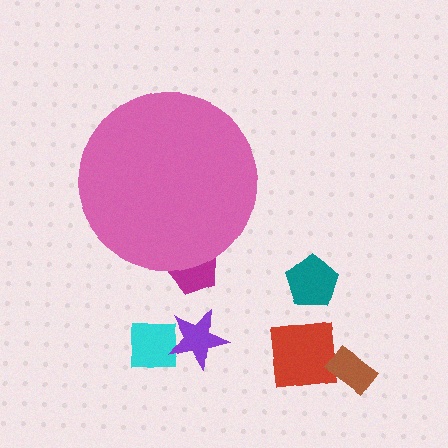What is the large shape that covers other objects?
A pink circle.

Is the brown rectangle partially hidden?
No, the brown rectangle is fully visible.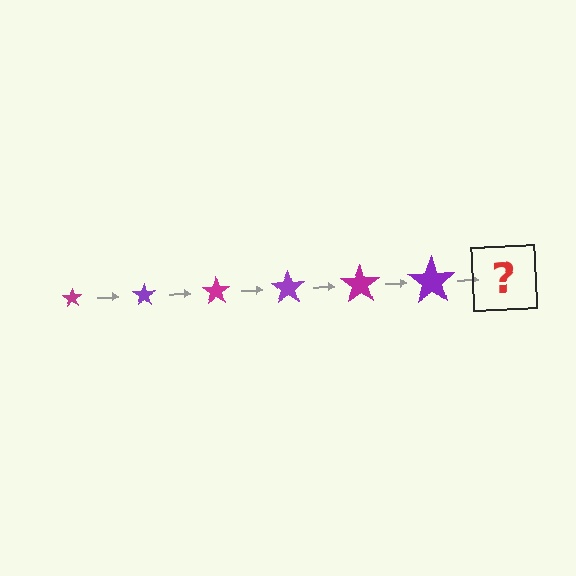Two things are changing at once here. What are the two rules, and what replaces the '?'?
The two rules are that the star grows larger each step and the color cycles through magenta and purple. The '?' should be a magenta star, larger than the previous one.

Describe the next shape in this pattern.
It should be a magenta star, larger than the previous one.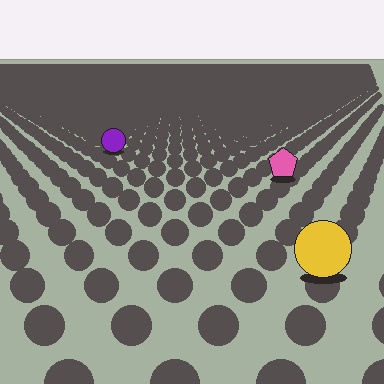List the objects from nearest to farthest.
From nearest to farthest: the yellow circle, the pink pentagon, the purple circle.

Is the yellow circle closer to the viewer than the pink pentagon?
Yes. The yellow circle is closer — you can tell from the texture gradient: the ground texture is coarser near it.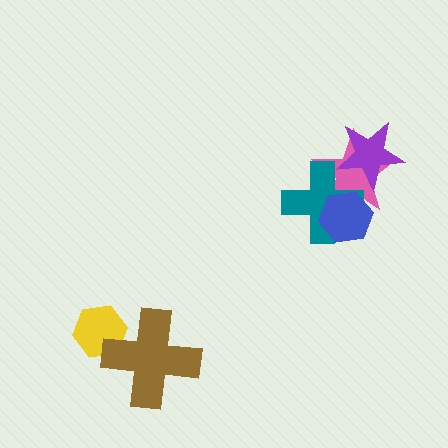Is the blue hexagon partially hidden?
No, no other shape covers it.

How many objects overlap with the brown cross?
1 object overlaps with the brown cross.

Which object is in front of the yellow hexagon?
The brown cross is in front of the yellow hexagon.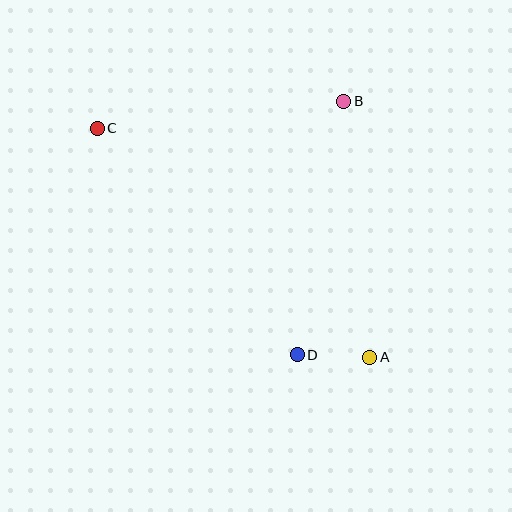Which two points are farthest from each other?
Points A and C are farthest from each other.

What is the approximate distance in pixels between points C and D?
The distance between C and D is approximately 302 pixels.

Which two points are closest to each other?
Points A and D are closest to each other.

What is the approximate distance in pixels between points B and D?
The distance between B and D is approximately 257 pixels.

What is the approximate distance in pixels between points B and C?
The distance between B and C is approximately 248 pixels.